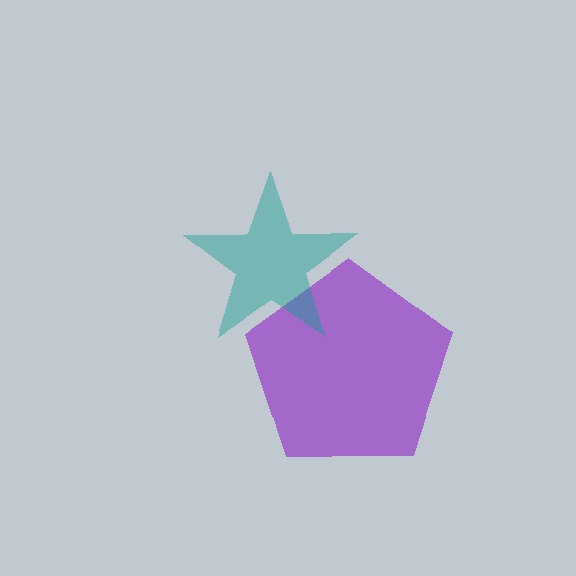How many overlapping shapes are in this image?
There are 2 overlapping shapes in the image.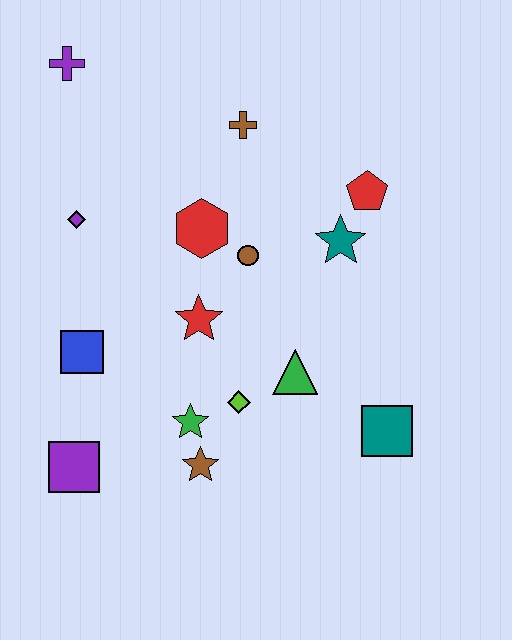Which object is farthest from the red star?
The purple cross is farthest from the red star.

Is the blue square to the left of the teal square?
Yes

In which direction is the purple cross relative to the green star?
The purple cross is above the green star.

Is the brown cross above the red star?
Yes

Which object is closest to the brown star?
The green star is closest to the brown star.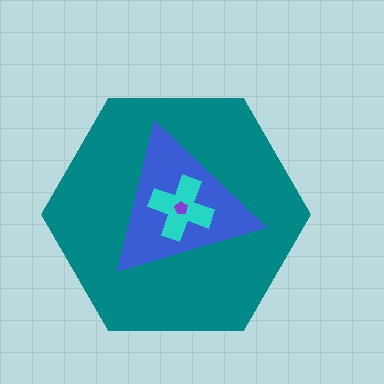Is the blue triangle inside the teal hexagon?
Yes.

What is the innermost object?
The purple pentagon.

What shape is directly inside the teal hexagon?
The blue triangle.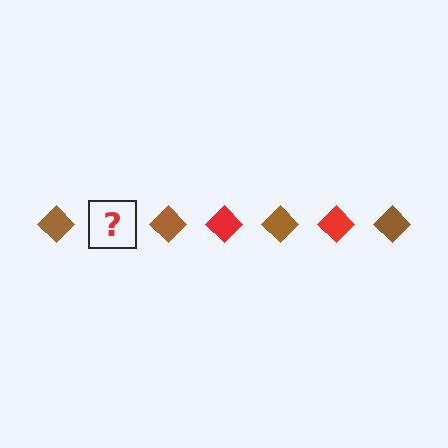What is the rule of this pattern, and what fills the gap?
The rule is that the pattern cycles through brown, red diamonds. The gap should be filled with a red diamond.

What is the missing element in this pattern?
The missing element is a red diamond.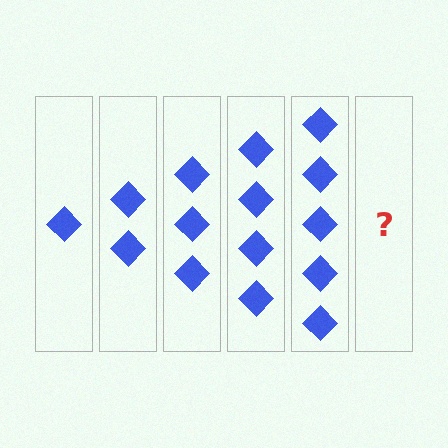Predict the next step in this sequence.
The next step is 6 diamonds.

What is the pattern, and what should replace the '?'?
The pattern is that each step adds one more diamond. The '?' should be 6 diamonds.